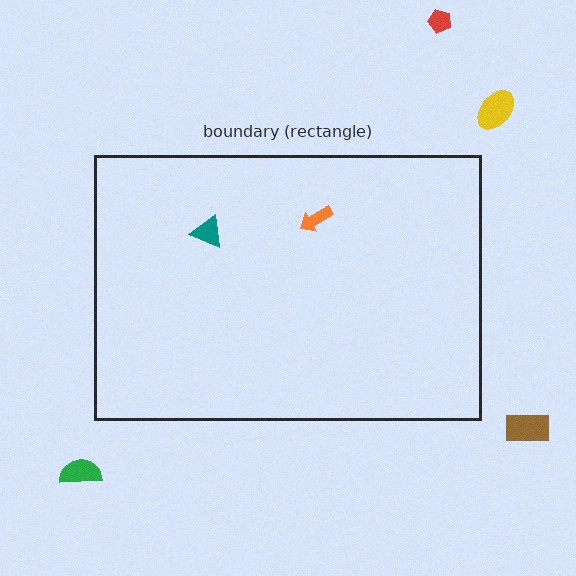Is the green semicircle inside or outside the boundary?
Outside.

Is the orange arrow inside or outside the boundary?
Inside.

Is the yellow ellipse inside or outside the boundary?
Outside.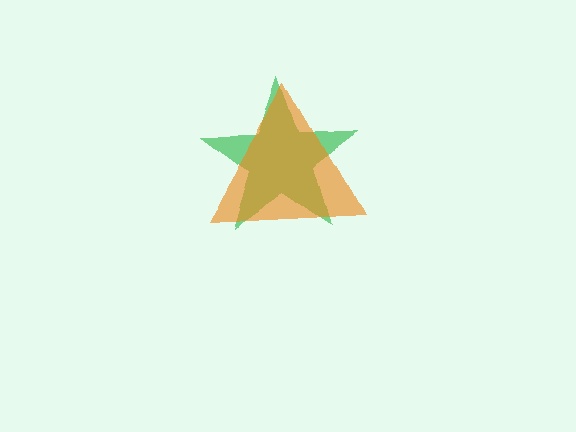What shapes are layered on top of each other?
The layered shapes are: a green star, an orange triangle.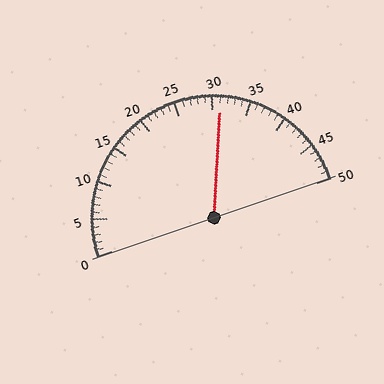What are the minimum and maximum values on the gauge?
The gauge ranges from 0 to 50.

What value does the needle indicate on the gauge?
The needle indicates approximately 31.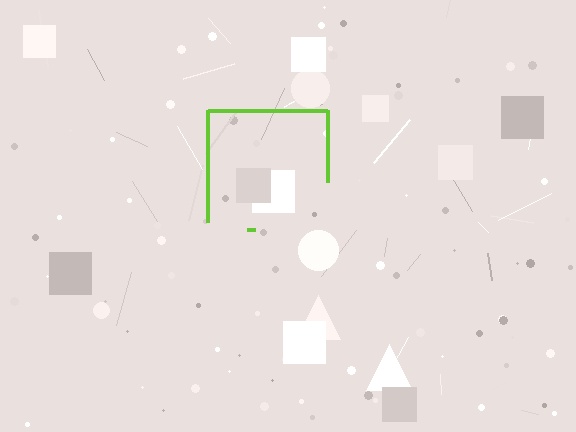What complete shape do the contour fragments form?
The contour fragments form a square.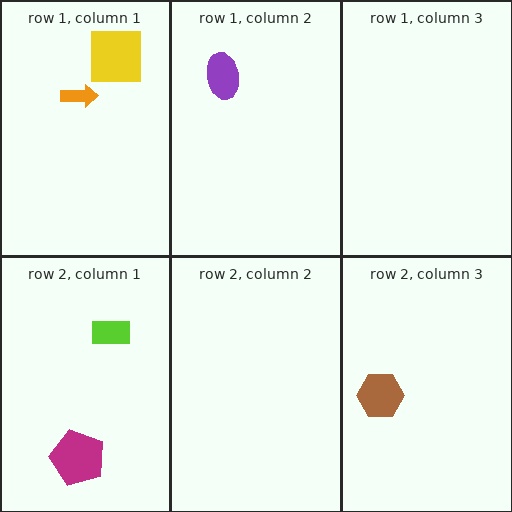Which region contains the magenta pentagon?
The row 2, column 1 region.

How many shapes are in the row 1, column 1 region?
2.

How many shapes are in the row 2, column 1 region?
2.